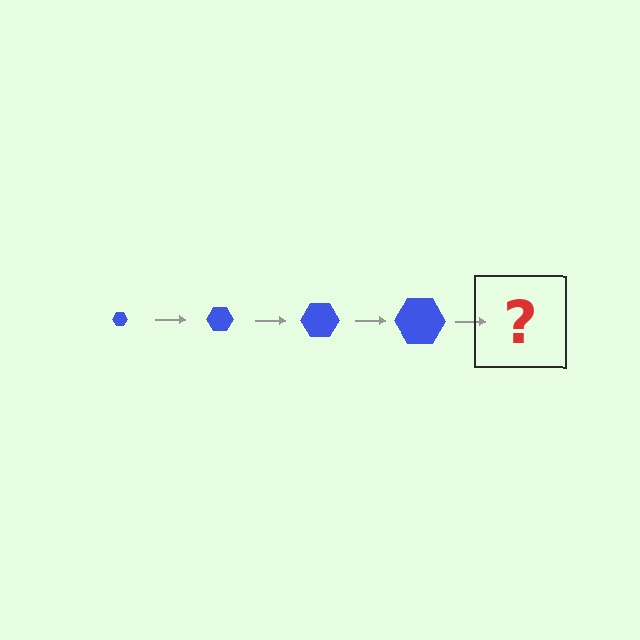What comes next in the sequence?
The next element should be a blue hexagon, larger than the previous one.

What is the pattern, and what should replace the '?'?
The pattern is that the hexagon gets progressively larger each step. The '?' should be a blue hexagon, larger than the previous one.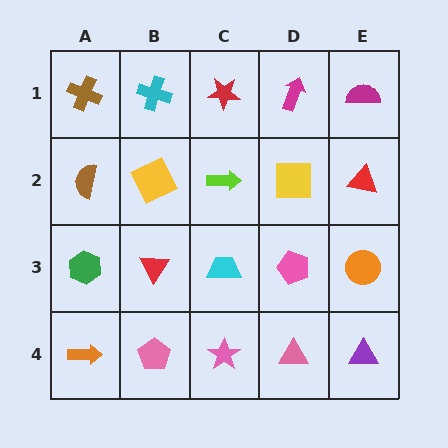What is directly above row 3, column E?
A red triangle.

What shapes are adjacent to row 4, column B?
A red triangle (row 3, column B), an orange arrow (row 4, column A), a pink star (row 4, column C).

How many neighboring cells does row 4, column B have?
3.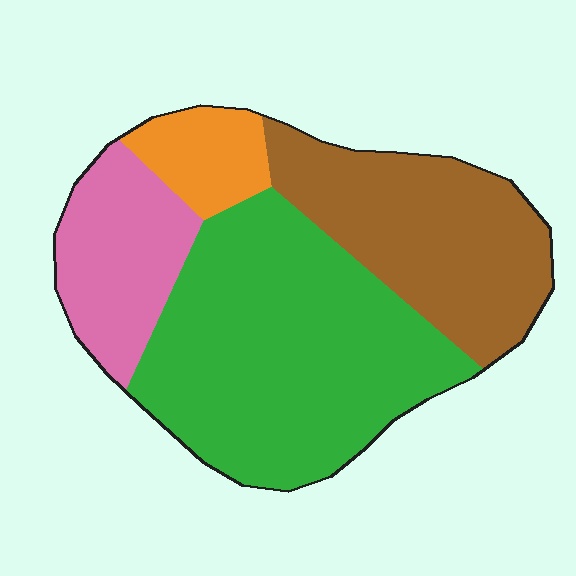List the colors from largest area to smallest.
From largest to smallest: green, brown, pink, orange.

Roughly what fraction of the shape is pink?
Pink takes up about one sixth (1/6) of the shape.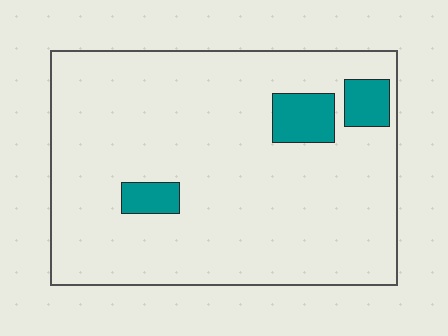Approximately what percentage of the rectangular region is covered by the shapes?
Approximately 10%.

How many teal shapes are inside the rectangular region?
3.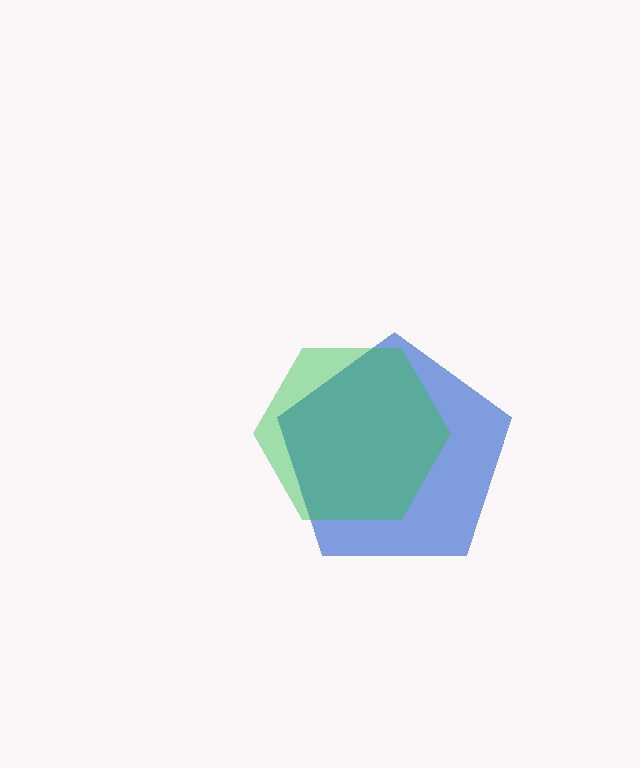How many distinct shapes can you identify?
There are 2 distinct shapes: a blue pentagon, a green hexagon.